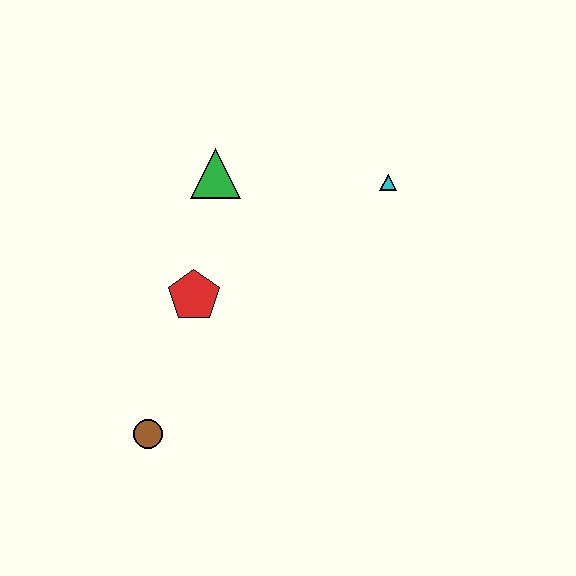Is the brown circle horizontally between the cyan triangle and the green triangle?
No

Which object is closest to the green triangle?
The red pentagon is closest to the green triangle.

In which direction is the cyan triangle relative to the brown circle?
The cyan triangle is above the brown circle.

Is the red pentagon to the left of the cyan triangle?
Yes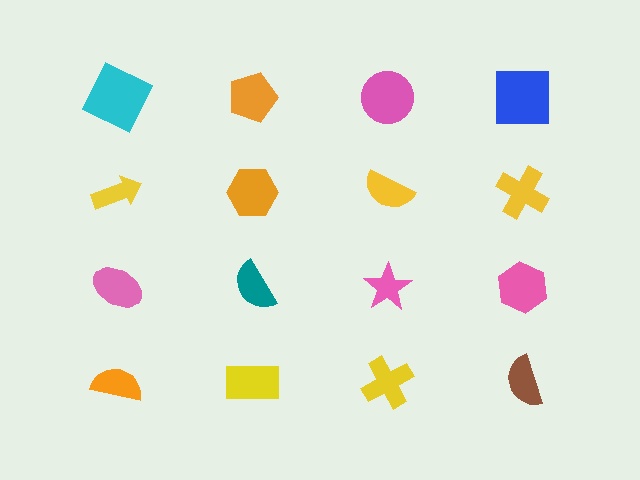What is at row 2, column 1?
A yellow arrow.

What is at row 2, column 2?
An orange hexagon.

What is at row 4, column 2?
A yellow rectangle.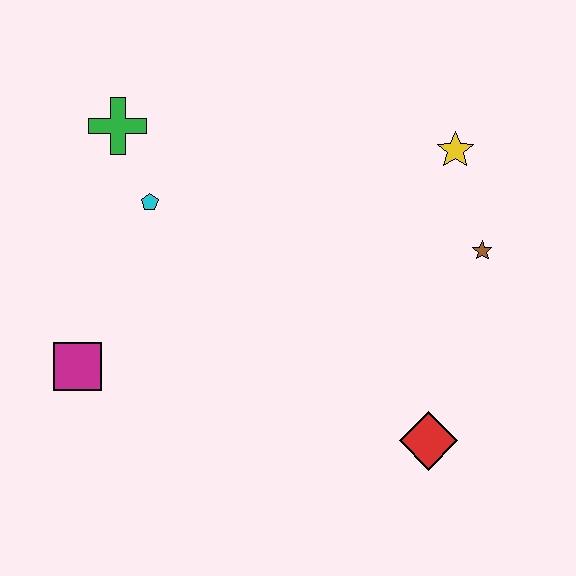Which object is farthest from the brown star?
The magenta square is farthest from the brown star.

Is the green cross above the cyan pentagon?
Yes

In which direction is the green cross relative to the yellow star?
The green cross is to the left of the yellow star.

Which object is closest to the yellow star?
The brown star is closest to the yellow star.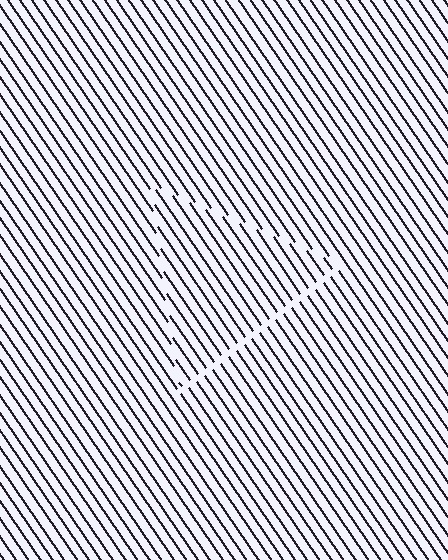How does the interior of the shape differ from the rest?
The interior of the shape contains the same grating, shifted by half a period — the contour is defined by the phase discontinuity where line-ends from the inner and outer gratings abut.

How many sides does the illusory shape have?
3 sides — the line-ends trace a triangle.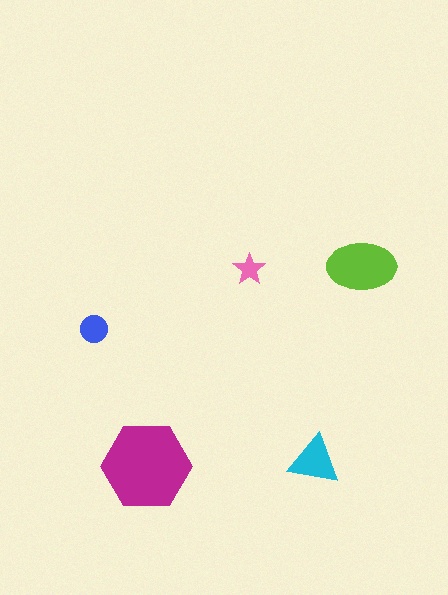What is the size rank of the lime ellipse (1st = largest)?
2nd.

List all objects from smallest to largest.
The pink star, the blue circle, the cyan triangle, the lime ellipse, the magenta hexagon.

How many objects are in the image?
There are 5 objects in the image.